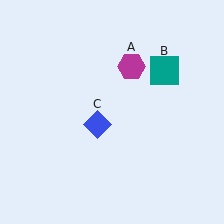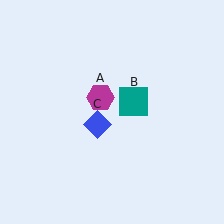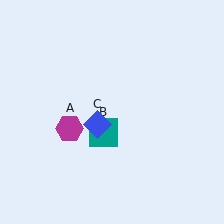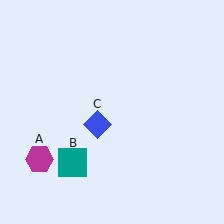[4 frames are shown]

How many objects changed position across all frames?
2 objects changed position: magenta hexagon (object A), teal square (object B).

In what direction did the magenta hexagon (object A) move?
The magenta hexagon (object A) moved down and to the left.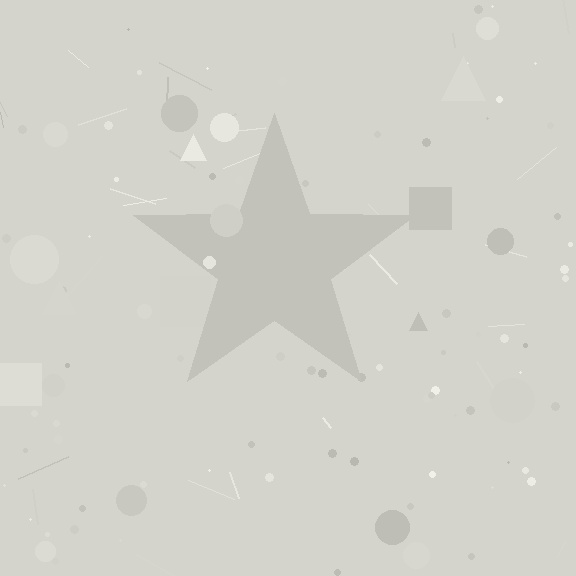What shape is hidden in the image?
A star is hidden in the image.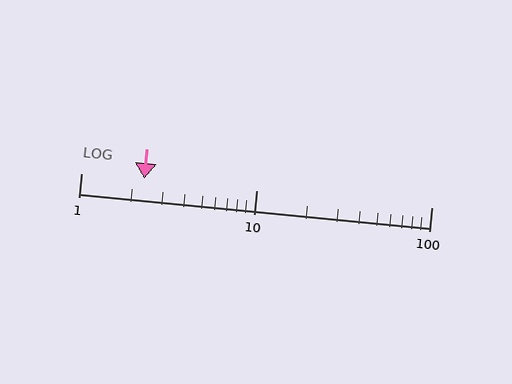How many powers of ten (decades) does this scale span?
The scale spans 2 decades, from 1 to 100.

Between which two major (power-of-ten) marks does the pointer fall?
The pointer is between 1 and 10.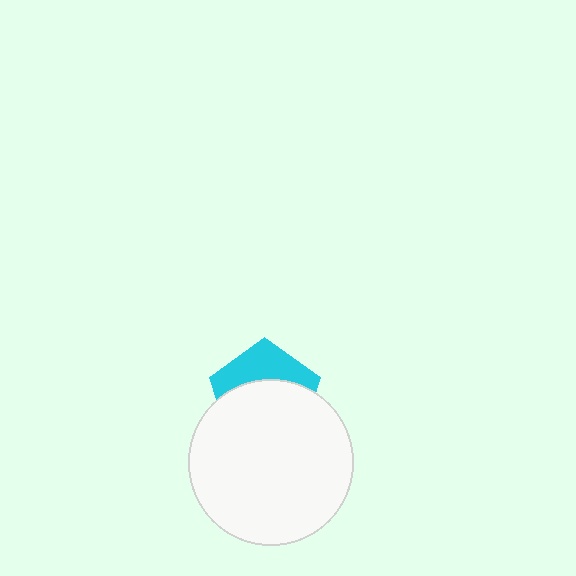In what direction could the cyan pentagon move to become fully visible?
The cyan pentagon could move up. That would shift it out from behind the white circle entirely.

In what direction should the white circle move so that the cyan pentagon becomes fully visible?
The white circle should move down. That is the shortest direction to clear the overlap and leave the cyan pentagon fully visible.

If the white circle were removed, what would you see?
You would see the complete cyan pentagon.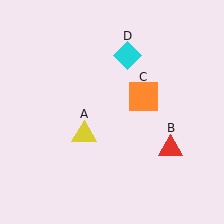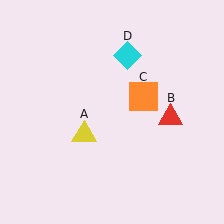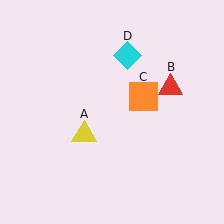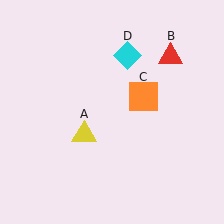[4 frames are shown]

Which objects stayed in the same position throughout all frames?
Yellow triangle (object A) and orange square (object C) and cyan diamond (object D) remained stationary.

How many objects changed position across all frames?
1 object changed position: red triangle (object B).